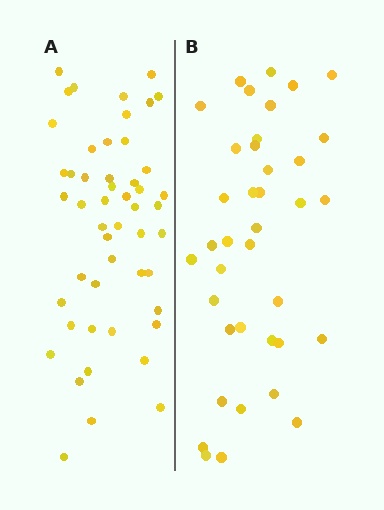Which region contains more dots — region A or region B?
Region A (the left region) has more dots.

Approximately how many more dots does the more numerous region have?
Region A has roughly 12 or so more dots than region B.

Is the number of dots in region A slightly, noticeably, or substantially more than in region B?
Region A has noticeably more, but not dramatically so. The ratio is roughly 1.3 to 1.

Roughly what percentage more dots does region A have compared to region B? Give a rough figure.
About 30% more.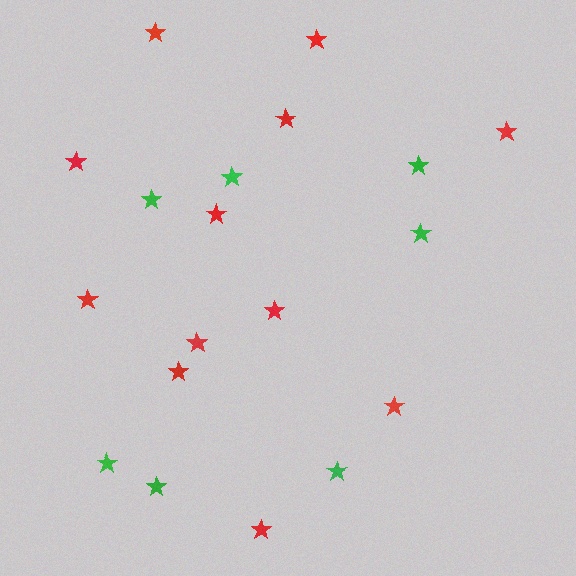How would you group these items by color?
There are 2 groups: one group of green stars (7) and one group of red stars (12).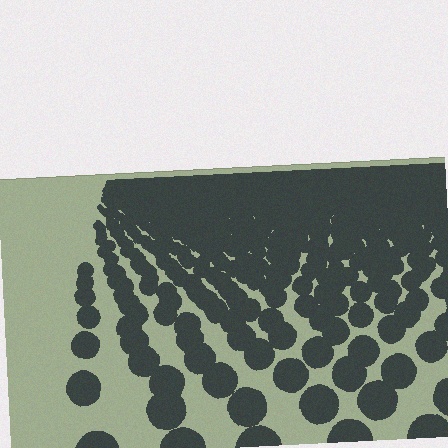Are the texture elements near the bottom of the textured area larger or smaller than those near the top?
Larger. Near the bottom, elements are closer to the viewer and appear at a bigger on-screen size.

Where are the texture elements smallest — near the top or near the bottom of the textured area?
Near the top.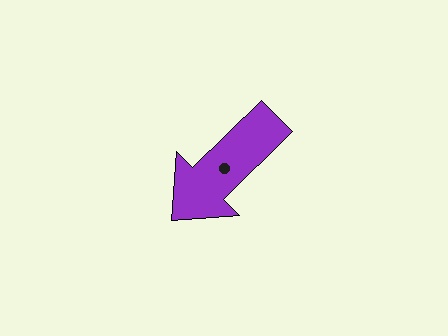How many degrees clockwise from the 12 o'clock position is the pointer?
Approximately 225 degrees.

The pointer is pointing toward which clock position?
Roughly 8 o'clock.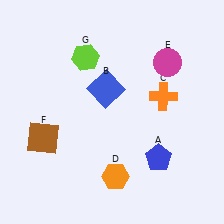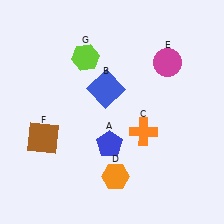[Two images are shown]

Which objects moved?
The objects that moved are: the blue pentagon (A), the orange cross (C).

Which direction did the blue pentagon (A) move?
The blue pentagon (A) moved left.